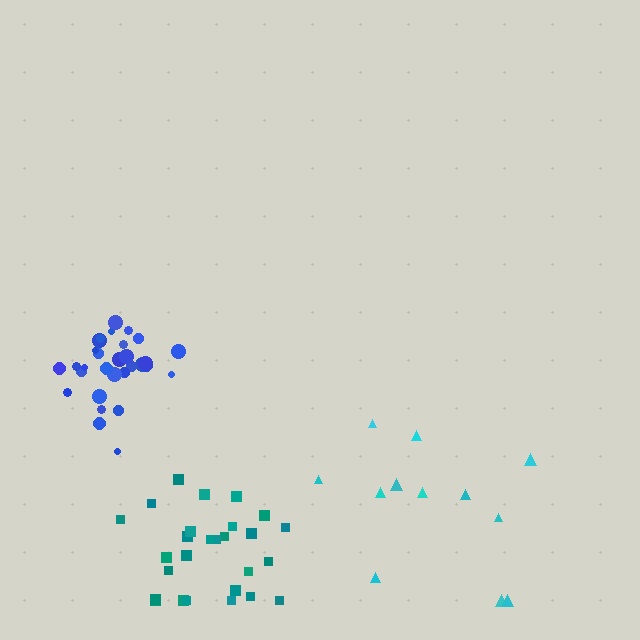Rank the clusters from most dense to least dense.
blue, teal, cyan.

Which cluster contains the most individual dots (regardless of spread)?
Blue (30).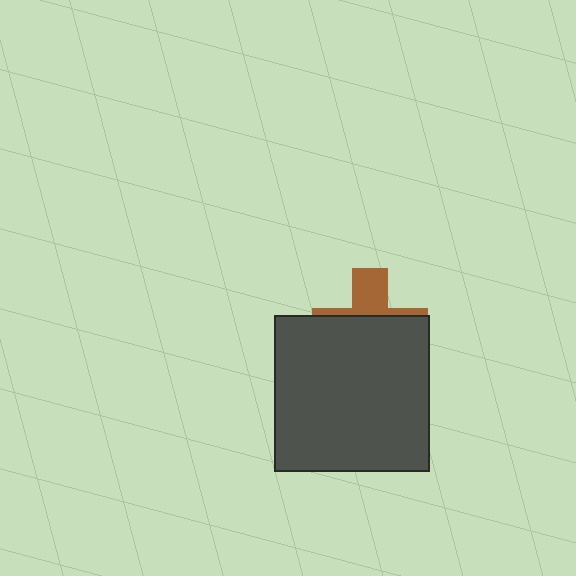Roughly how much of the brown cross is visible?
A small part of it is visible (roughly 34%).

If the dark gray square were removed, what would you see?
You would see the complete brown cross.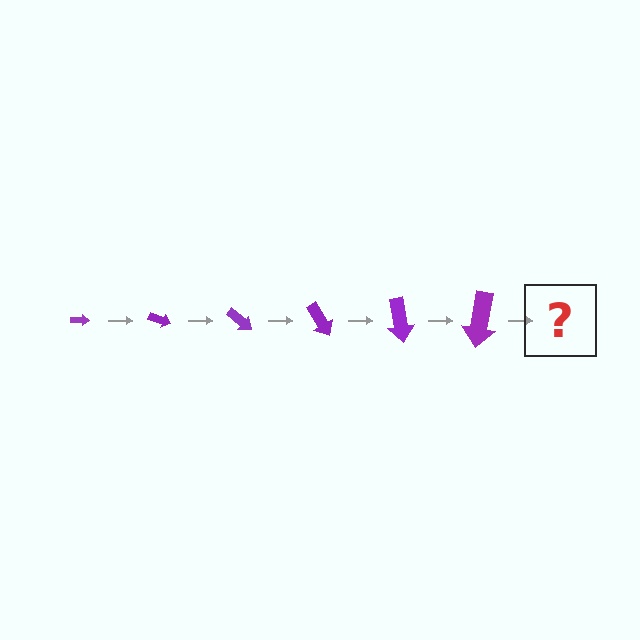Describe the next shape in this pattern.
It should be an arrow, larger than the previous one and rotated 120 degrees from the start.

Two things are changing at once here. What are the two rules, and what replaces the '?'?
The two rules are that the arrow grows larger each step and it rotates 20 degrees each step. The '?' should be an arrow, larger than the previous one and rotated 120 degrees from the start.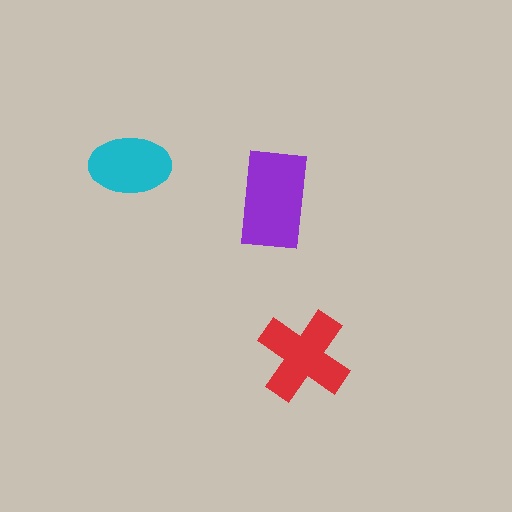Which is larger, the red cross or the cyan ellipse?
The red cross.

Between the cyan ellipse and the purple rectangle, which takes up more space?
The purple rectangle.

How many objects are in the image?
There are 3 objects in the image.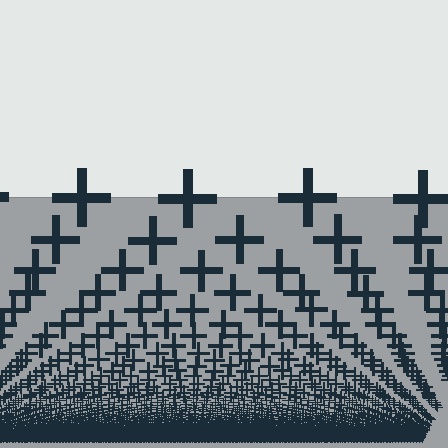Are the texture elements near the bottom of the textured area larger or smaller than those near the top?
Smaller. The gradient is inverted — elements near the bottom are smaller and denser.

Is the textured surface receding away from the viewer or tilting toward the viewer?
The surface appears to tilt toward the viewer. Texture elements get larger and sparser toward the top.